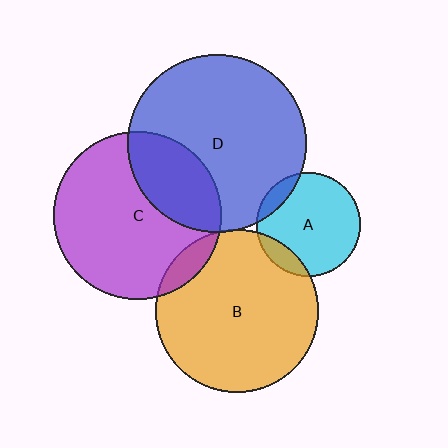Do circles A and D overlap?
Yes.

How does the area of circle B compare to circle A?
Approximately 2.4 times.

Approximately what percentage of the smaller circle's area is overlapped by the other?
Approximately 10%.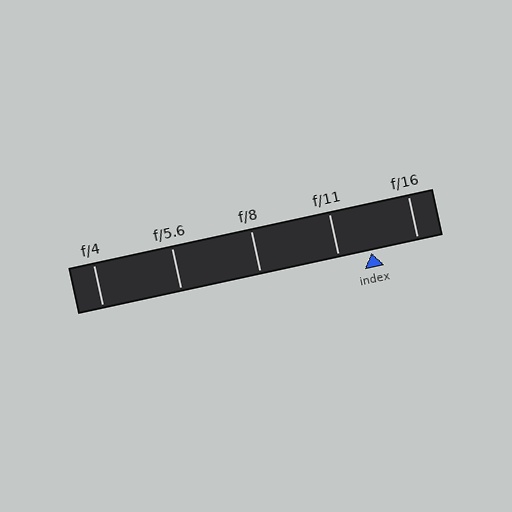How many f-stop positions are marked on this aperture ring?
There are 5 f-stop positions marked.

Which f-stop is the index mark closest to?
The index mark is closest to f/11.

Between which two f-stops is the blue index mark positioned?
The index mark is between f/11 and f/16.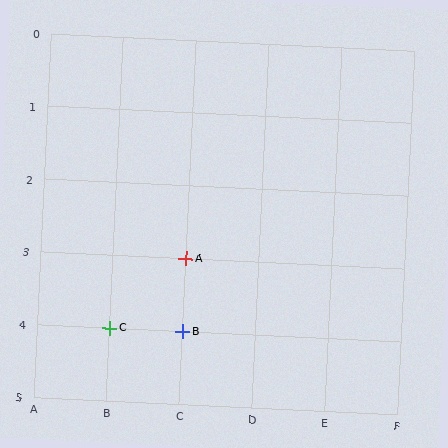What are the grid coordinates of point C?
Point C is at grid coordinates (B, 4).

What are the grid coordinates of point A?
Point A is at grid coordinates (C, 3).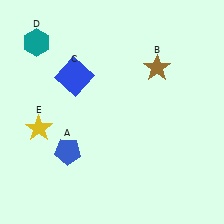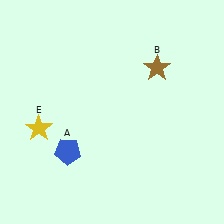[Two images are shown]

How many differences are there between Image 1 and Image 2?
There are 2 differences between the two images.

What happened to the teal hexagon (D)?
The teal hexagon (D) was removed in Image 2. It was in the top-left area of Image 1.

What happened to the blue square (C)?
The blue square (C) was removed in Image 2. It was in the top-left area of Image 1.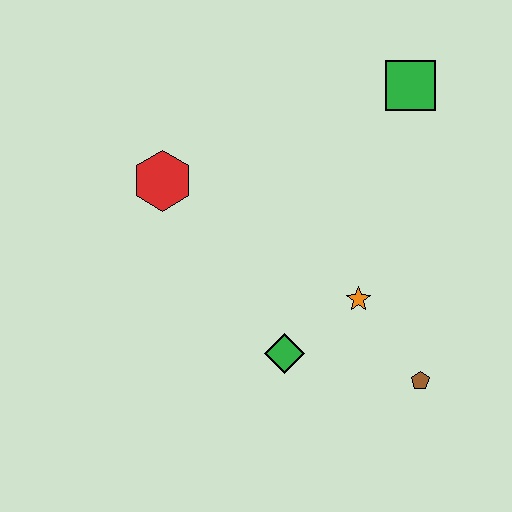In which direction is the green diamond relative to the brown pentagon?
The green diamond is to the left of the brown pentagon.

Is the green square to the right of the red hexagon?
Yes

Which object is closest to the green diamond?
The orange star is closest to the green diamond.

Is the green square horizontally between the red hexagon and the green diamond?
No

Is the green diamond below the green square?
Yes